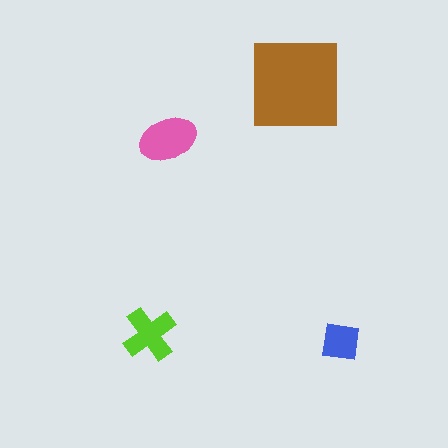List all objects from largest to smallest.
The brown square, the pink ellipse, the lime cross, the blue square.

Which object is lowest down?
The blue square is bottommost.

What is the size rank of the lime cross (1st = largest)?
3rd.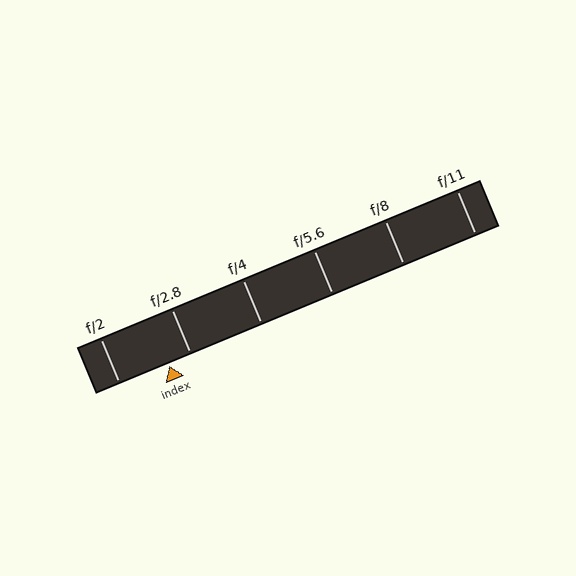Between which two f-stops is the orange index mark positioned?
The index mark is between f/2 and f/2.8.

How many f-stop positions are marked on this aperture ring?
There are 6 f-stop positions marked.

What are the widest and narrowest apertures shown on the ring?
The widest aperture shown is f/2 and the narrowest is f/11.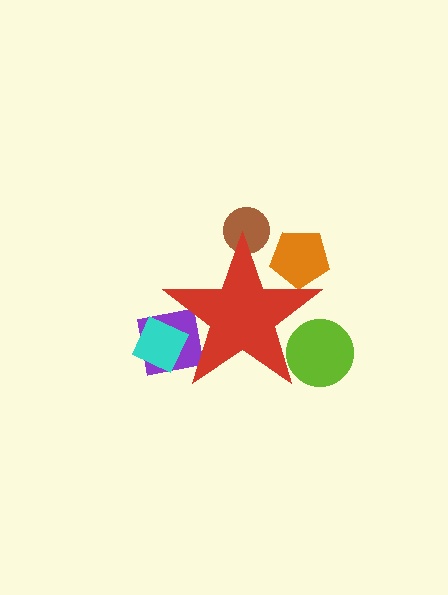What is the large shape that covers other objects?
A red star.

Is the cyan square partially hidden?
Yes, the cyan square is partially hidden behind the red star.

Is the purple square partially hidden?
Yes, the purple square is partially hidden behind the red star.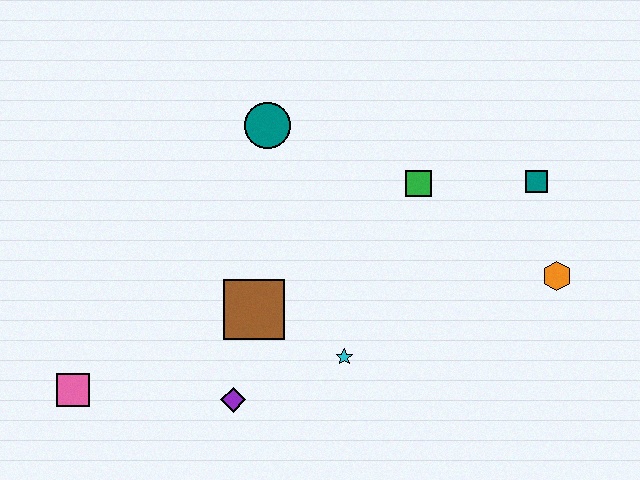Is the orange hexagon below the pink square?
No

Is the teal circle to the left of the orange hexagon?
Yes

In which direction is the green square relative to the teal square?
The green square is to the left of the teal square.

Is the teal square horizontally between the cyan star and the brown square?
No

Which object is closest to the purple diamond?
The brown square is closest to the purple diamond.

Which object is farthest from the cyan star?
The pink square is farthest from the cyan star.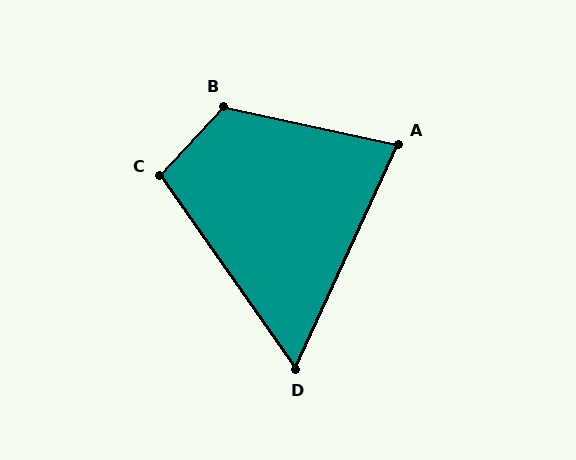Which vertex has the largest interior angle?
B, at approximately 120 degrees.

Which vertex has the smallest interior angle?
D, at approximately 60 degrees.